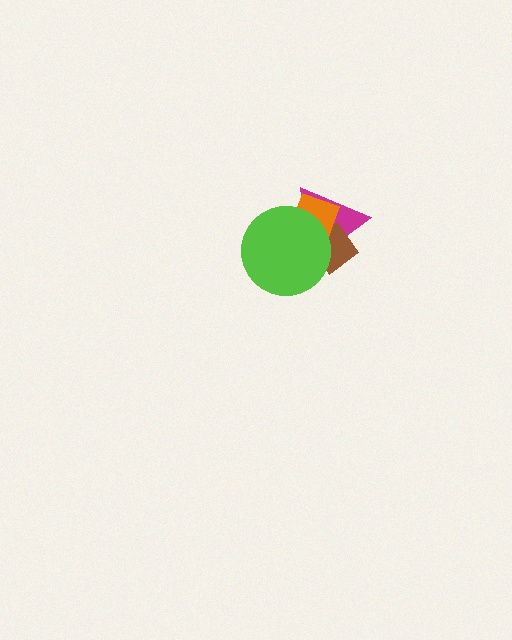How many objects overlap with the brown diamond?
3 objects overlap with the brown diamond.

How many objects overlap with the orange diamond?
3 objects overlap with the orange diamond.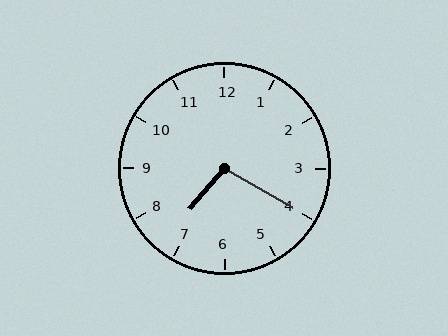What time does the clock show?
7:20.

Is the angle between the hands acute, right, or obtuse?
It is obtuse.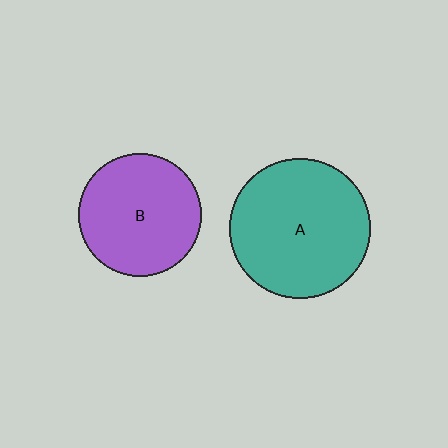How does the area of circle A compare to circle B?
Approximately 1.3 times.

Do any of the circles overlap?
No, none of the circles overlap.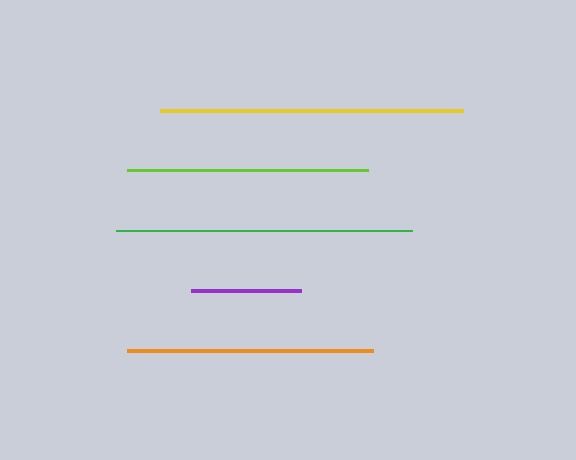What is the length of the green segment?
The green segment is approximately 296 pixels long.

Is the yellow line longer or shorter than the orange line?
The yellow line is longer than the orange line.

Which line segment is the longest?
The yellow line is the longest at approximately 304 pixels.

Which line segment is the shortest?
The purple line is the shortest at approximately 110 pixels.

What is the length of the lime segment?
The lime segment is approximately 241 pixels long.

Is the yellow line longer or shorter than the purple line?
The yellow line is longer than the purple line.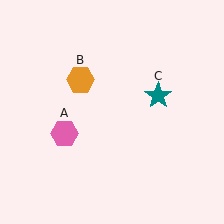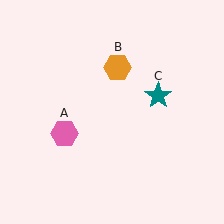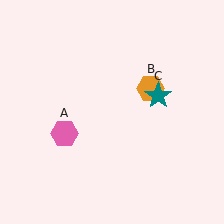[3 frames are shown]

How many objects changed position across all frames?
1 object changed position: orange hexagon (object B).